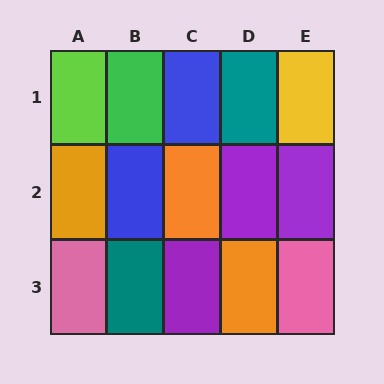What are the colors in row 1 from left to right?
Lime, green, blue, teal, yellow.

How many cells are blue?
2 cells are blue.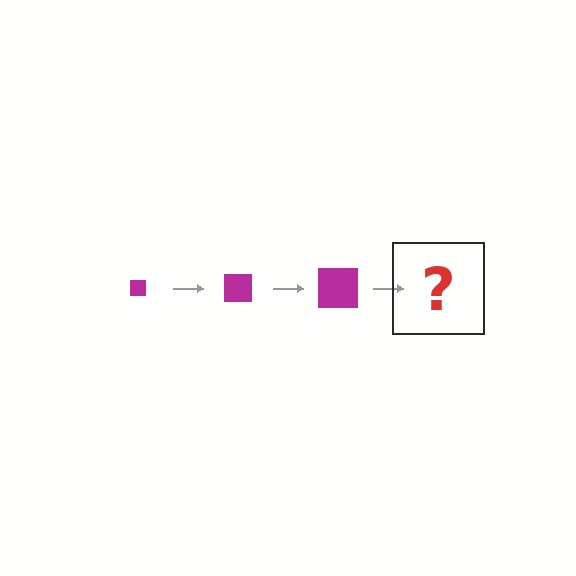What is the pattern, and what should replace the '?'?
The pattern is that the square gets progressively larger each step. The '?' should be a magenta square, larger than the previous one.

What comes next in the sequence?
The next element should be a magenta square, larger than the previous one.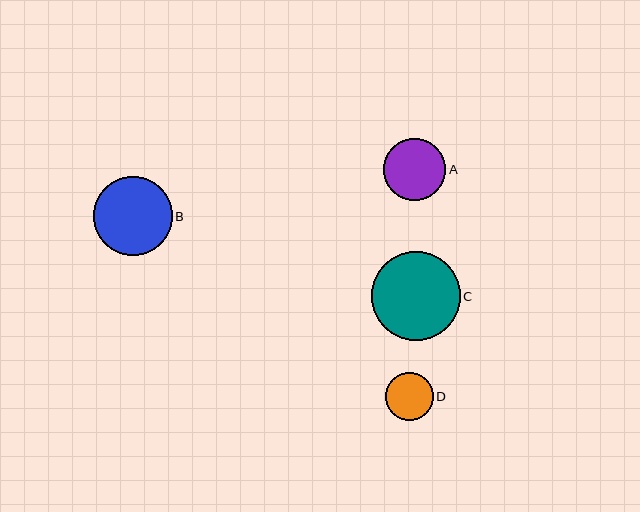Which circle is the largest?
Circle C is the largest with a size of approximately 89 pixels.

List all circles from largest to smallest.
From largest to smallest: C, B, A, D.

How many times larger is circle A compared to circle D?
Circle A is approximately 1.3 times the size of circle D.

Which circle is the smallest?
Circle D is the smallest with a size of approximately 48 pixels.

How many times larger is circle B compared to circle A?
Circle B is approximately 1.3 times the size of circle A.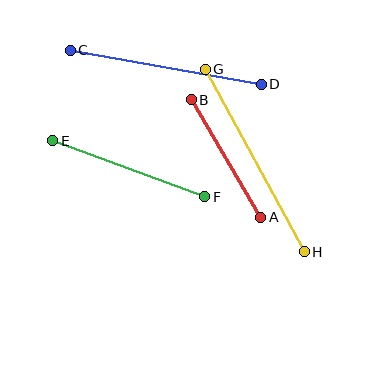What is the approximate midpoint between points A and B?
The midpoint is at approximately (226, 158) pixels.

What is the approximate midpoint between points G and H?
The midpoint is at approximately (255, 161) pixels.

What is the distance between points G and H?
The distance is approximately 208 pixels.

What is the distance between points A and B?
The distance is approximately 137 pixels.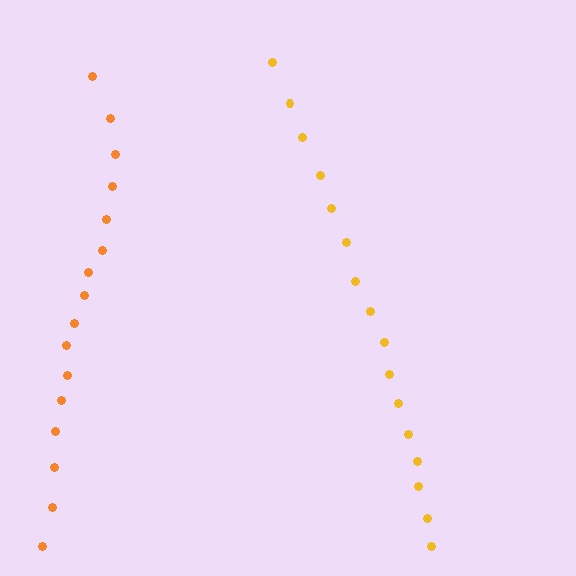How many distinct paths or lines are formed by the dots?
There are 2 distinct paths.